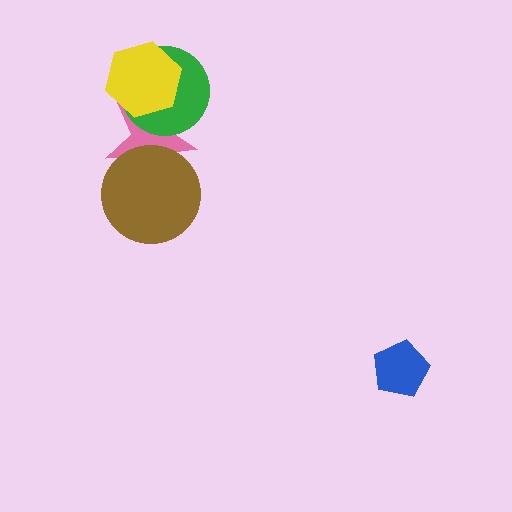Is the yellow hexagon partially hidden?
No, no other shape covers it.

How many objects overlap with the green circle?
2 objects overlap with the green circle.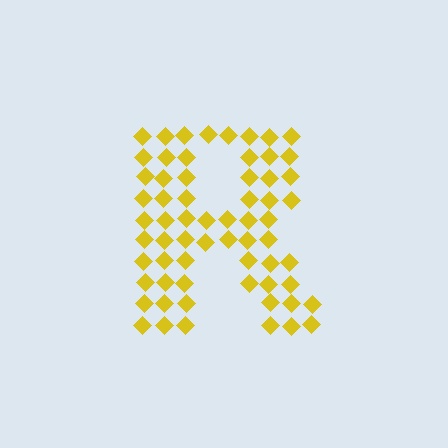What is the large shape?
The large shape is the letter R.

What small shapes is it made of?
It is made of small diamonds.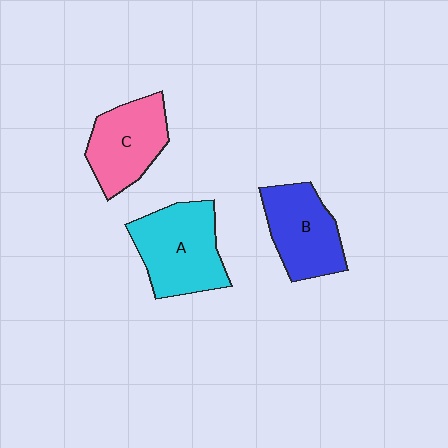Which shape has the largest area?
Shape A (cyan).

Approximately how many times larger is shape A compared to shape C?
Approximately 1.2 times.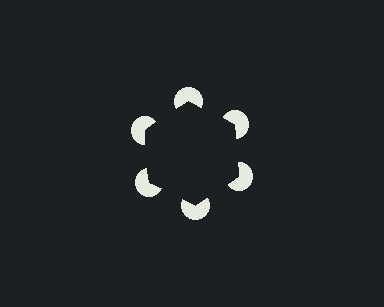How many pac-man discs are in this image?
There are 6 — one at each vertex of the illusory hexagon.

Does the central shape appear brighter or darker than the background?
It typically appears slightly darker than the background, even though no actual brightness change is drawn.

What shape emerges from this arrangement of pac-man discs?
An illusory hexagon — its edges are inferred from the aligned wedge cuts in the pac-man discs, not physically drawn.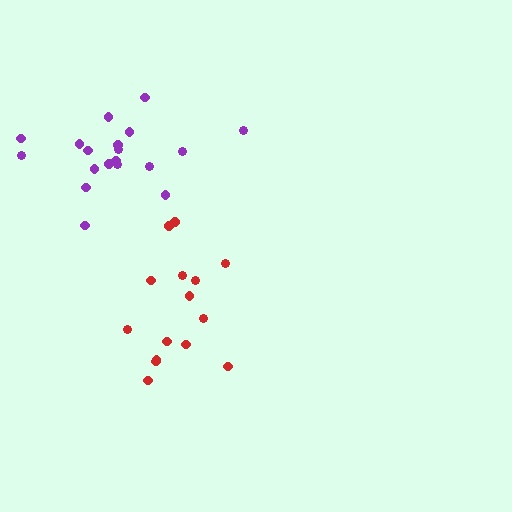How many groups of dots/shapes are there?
There are 2 groups.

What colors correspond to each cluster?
The clusters are colored: purple, red.